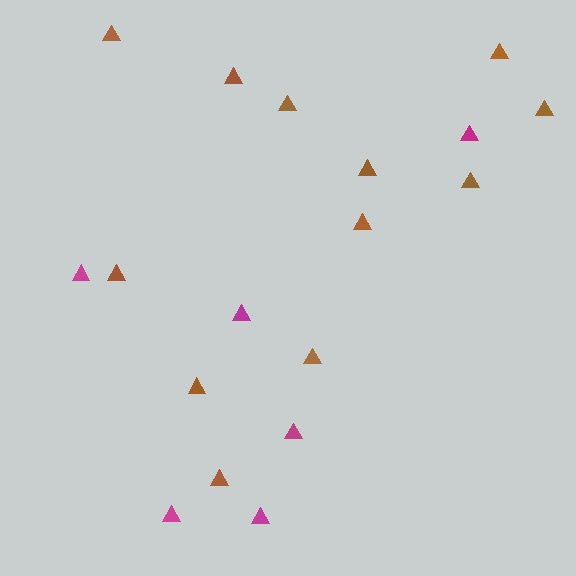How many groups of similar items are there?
There are 2 groups: one group of brown triangles (12) and one group of magenta triangles (6).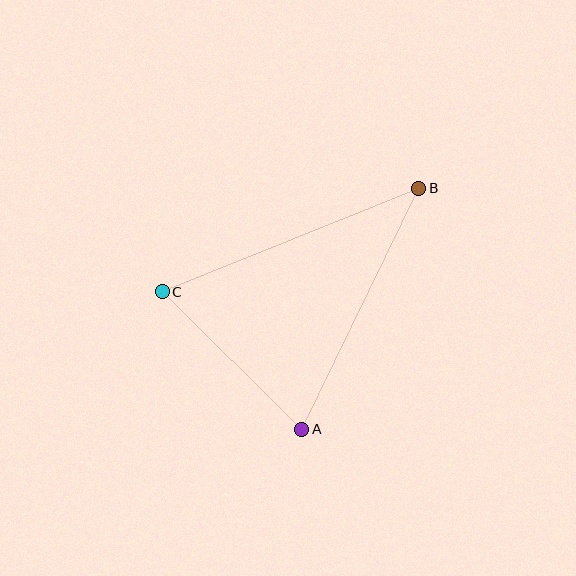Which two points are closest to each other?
Points A and C are closest to each other.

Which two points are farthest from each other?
Points B and C are farthest from each other.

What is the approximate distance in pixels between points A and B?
The distance between A and B is approximately 268 pixels.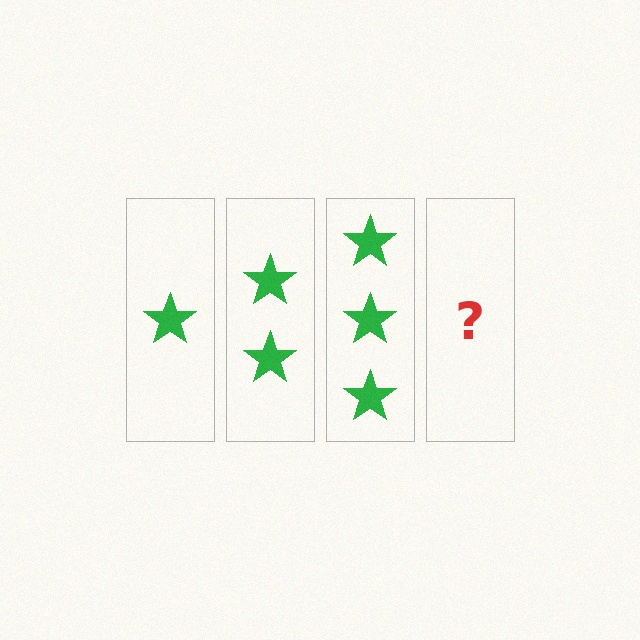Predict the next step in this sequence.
The next step is 4 stars.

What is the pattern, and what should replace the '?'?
The pattern is that each step adds one more star. The '?' should be 4 stars.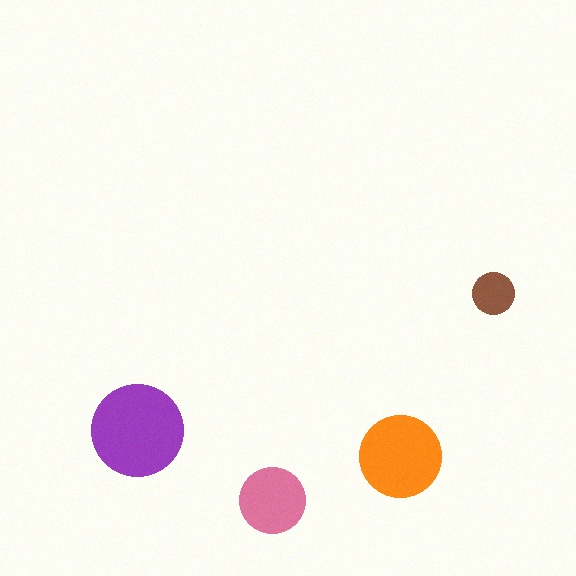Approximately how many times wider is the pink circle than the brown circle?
About 1.5 times wider.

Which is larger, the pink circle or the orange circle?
The orange one.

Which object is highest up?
The brown circle is topmost.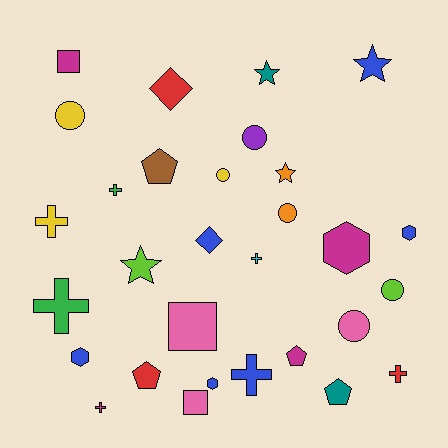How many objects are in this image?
There are 30 objects.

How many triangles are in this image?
There are no triangles.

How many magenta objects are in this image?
There are 4 magenta objects.